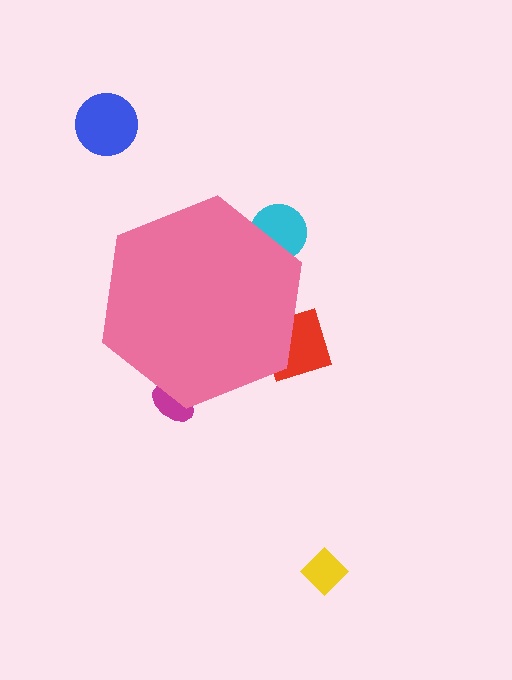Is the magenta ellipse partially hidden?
Yes, the magenta ellipse is partially hidden behind the pink hexagon.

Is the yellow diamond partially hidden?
No, the yellow diamond is fully visible.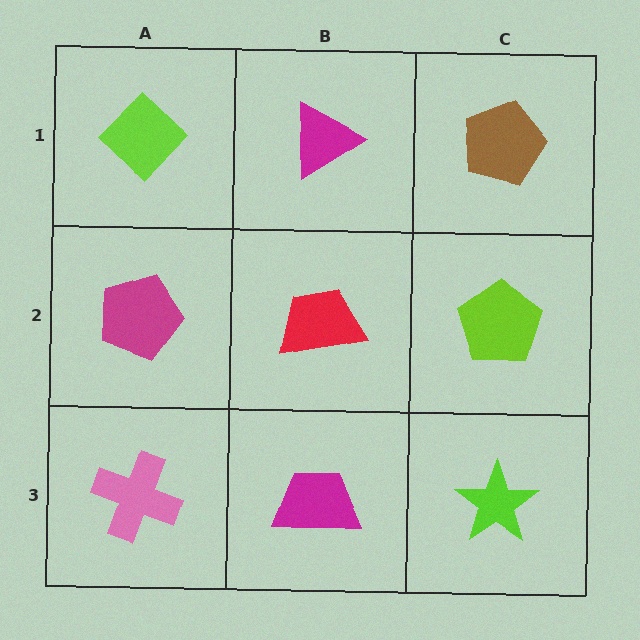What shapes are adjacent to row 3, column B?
A red trapezoid (row 2, column B), a pink cross (row 3, column A), a lime star (row 3, column C).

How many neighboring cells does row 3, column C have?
2.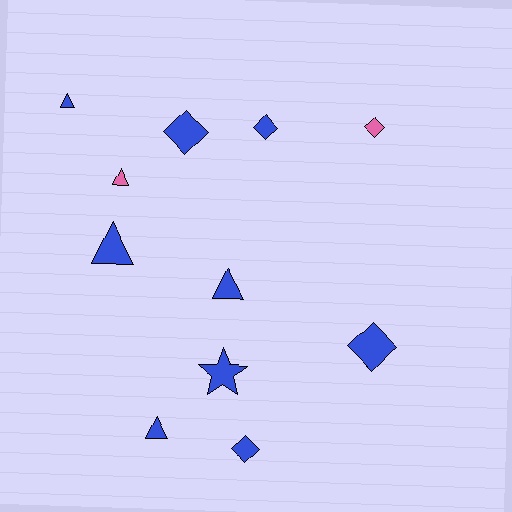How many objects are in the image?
There are 11 objects.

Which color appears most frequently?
Blue, with 9 objects.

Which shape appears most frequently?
Diamond, with 5 objects.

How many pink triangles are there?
There is 1 pink triangle.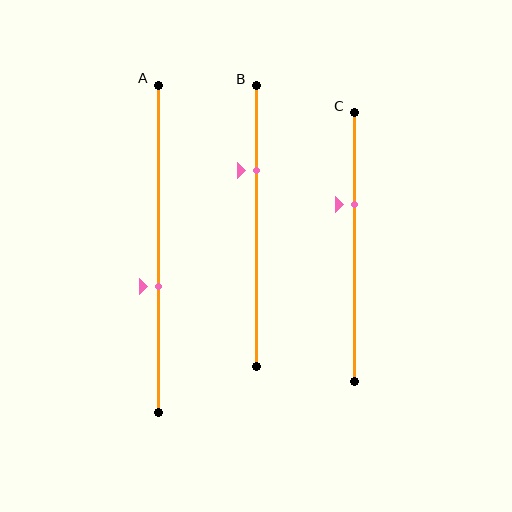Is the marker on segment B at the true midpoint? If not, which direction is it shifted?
No, the marker on segment B is shifted upward by about 20% of the segment length.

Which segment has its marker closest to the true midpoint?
Segment A has its marker closest to the true midpoint.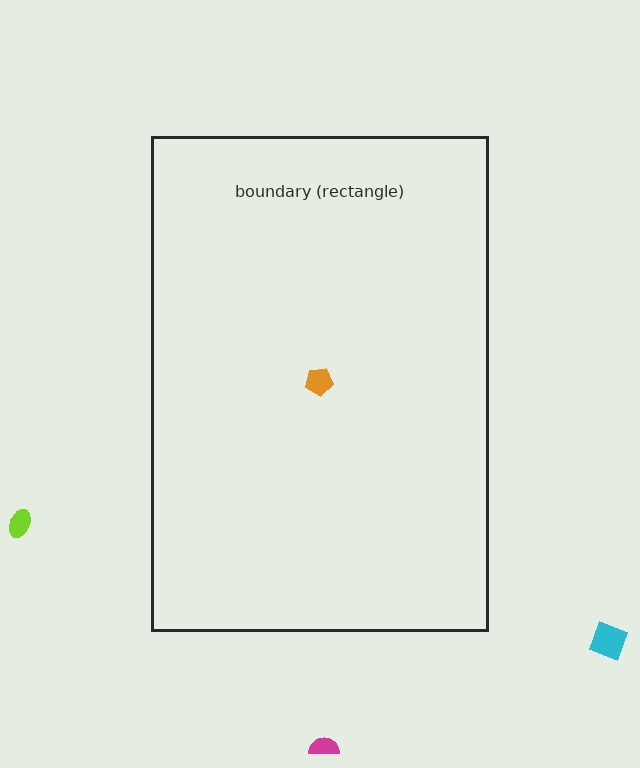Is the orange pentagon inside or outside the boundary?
Inside.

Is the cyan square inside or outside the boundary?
Outside.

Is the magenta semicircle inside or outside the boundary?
Outside.